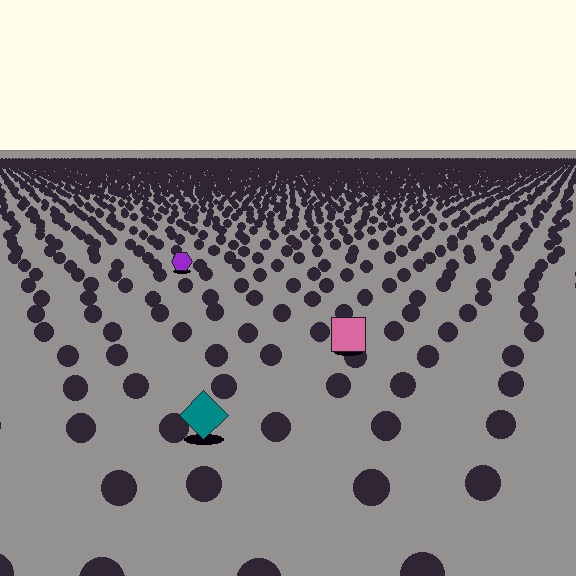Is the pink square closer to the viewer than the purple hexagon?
Yes. The pink square is closer — you can tell from the texture gradient: the ground texture is coarser near it.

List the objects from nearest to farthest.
From nearest to farthest: the teal diamond, the pink square, the purple hexagon.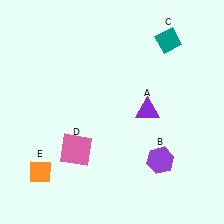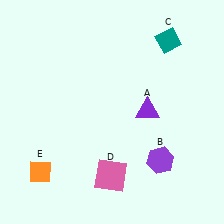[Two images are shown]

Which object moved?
The pink square (D) moved right.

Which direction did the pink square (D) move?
The pink square (D) moved right.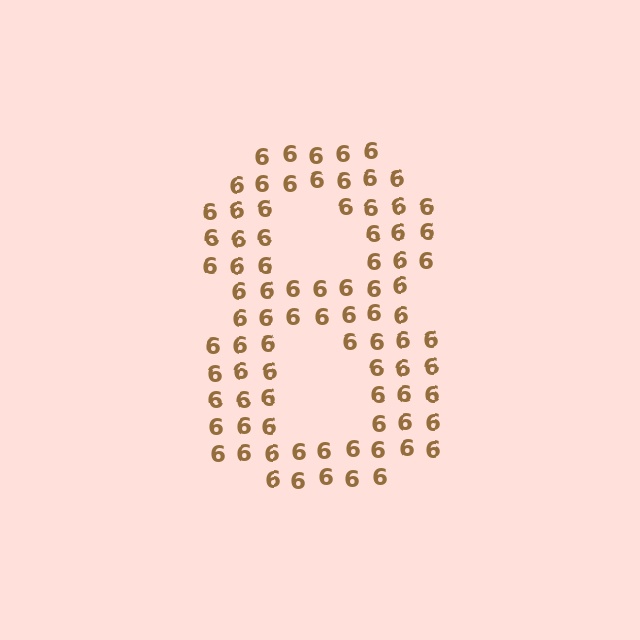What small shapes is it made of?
It is made of small digit 6's.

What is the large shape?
The large shape is the digit 8.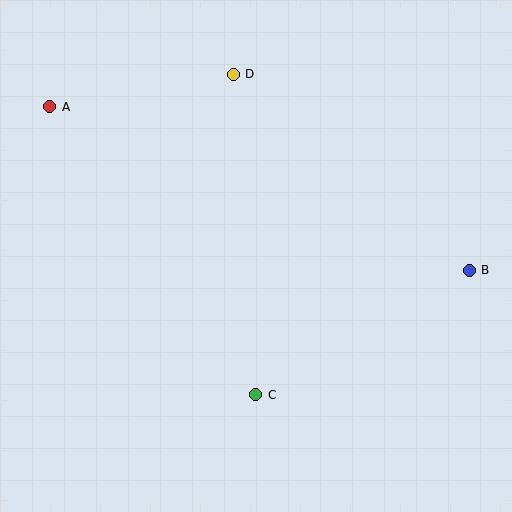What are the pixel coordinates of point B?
Point B is at (469, 270).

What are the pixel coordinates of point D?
Point D is at (233, 74).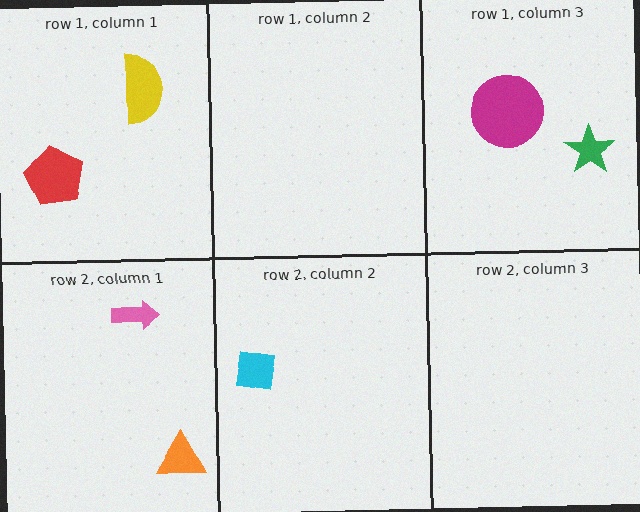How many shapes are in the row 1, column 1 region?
2.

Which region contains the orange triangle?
The row 2, column 1 region.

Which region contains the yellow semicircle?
The row 1, column 1 region.